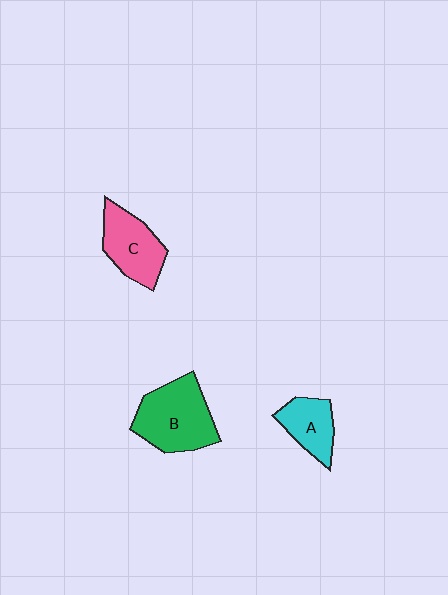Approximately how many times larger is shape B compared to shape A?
Approximately 1.8 times.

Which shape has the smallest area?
Shape A (cyan).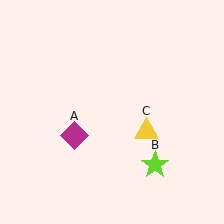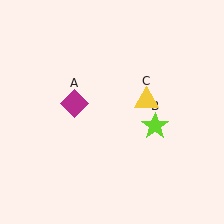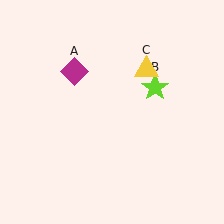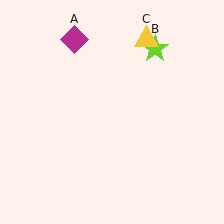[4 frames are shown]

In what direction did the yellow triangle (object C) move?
The yellow triangle (object C) moved up.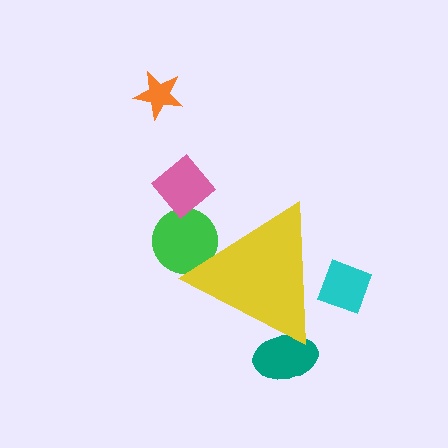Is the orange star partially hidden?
No, the orange star is fully visible.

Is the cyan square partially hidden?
Yes, the cyan square is partially hidden behind the yellow triangle.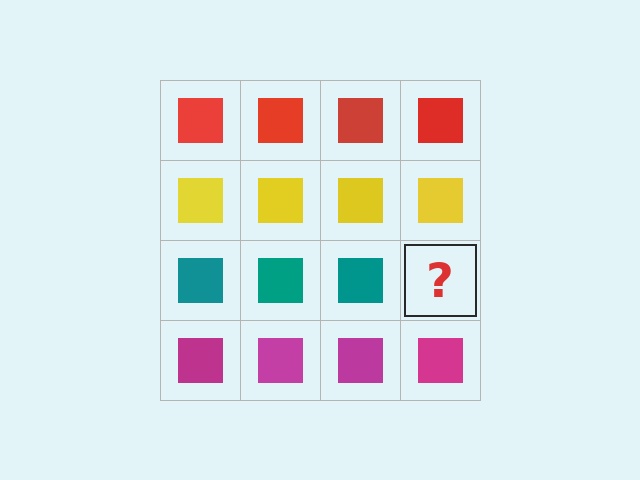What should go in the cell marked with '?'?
The missing cell should contain a teal square.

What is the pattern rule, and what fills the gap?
The rule is that each row has a consistent color. The gap should be filled with a teal square.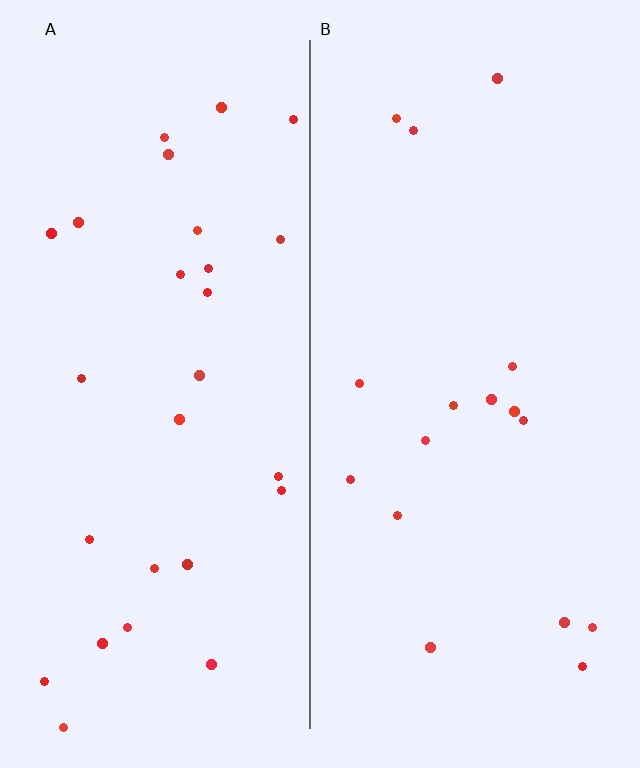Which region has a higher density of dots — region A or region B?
A (the left).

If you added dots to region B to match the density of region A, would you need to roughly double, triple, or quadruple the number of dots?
Approximately double.